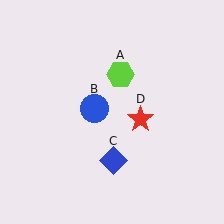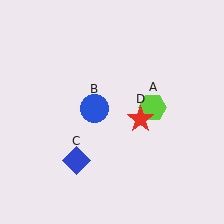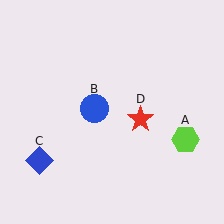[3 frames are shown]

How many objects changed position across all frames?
2 objects changed position: lime hexagon (object A), blue diamond (object C).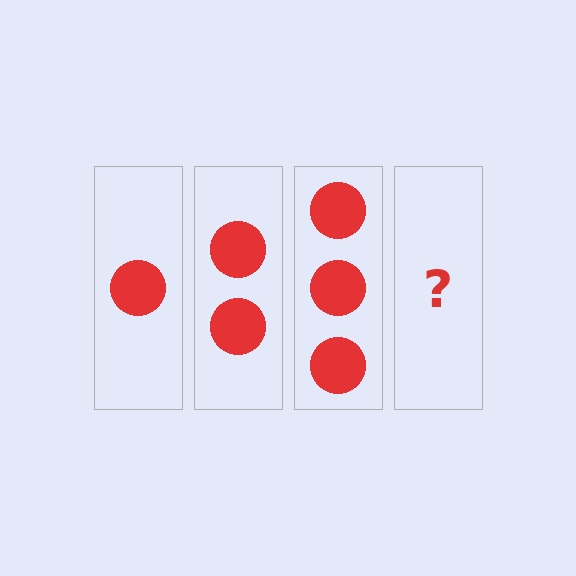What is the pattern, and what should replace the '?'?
The pattern is that each step adds one more circle. The '?' should be 4 circles.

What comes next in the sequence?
The next element should be 4 circles.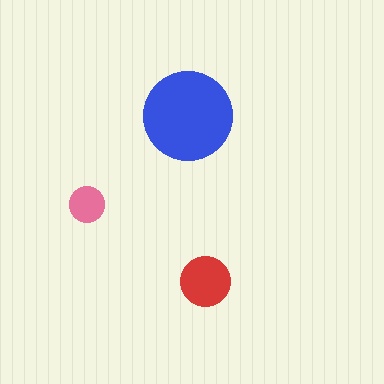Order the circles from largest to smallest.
the blue one, the red one, the pink one.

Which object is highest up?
The blue circle is topmost.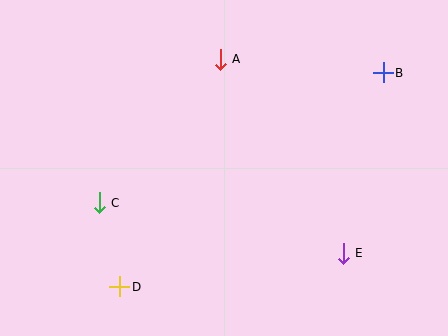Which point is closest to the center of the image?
Point A at (220, 59) is closest to the center.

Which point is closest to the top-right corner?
Point B is closest to the top-right corner.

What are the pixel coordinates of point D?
Point D is at (120, 287).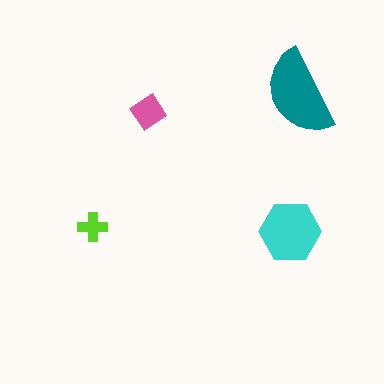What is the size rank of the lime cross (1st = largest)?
4th.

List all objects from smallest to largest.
The lime cross, the pink diamond, the cyan hexagon, the teal semicircle.